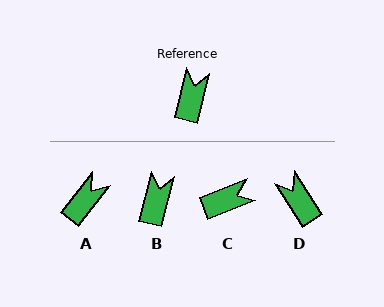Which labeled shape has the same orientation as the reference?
B.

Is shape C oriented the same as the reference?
No, it is off by about 54 degrees.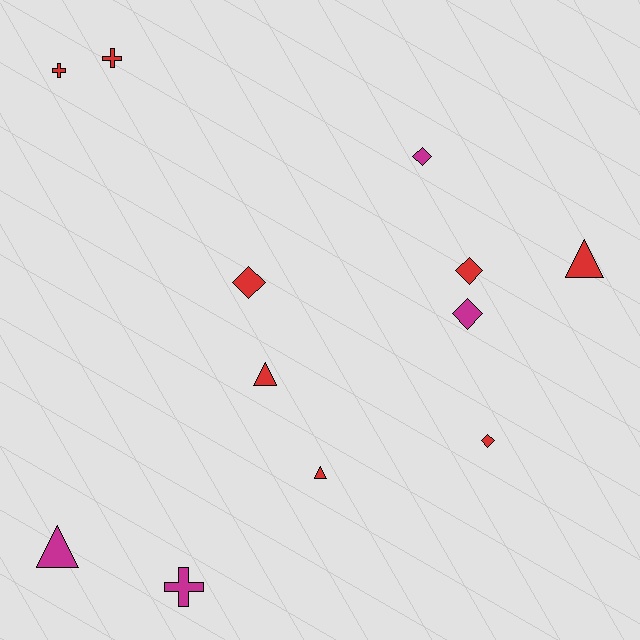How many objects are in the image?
There are 12 objects.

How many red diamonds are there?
There are 3 red diamonds.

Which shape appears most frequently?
Diamond, with 5 objects.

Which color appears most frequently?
Red, with 8 objects.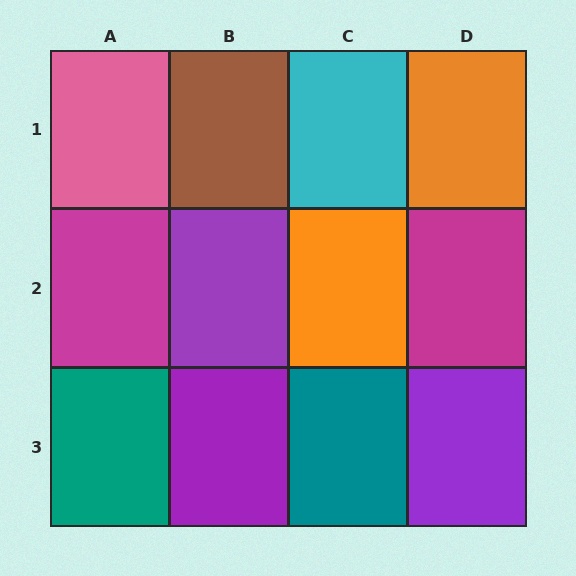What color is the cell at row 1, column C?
Cyan.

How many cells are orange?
2 cells are orange.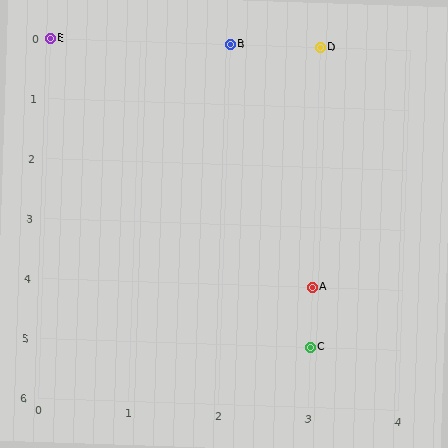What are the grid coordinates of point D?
Point D is at grid coordinates (3, 0).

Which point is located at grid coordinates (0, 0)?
Point E is at (0, 0).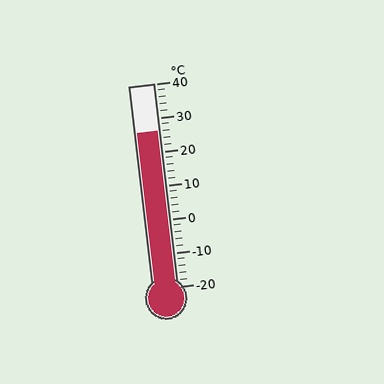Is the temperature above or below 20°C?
The temperature is above 20°C.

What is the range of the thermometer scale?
The thermometer scale ranges from -20°C to 40°C.